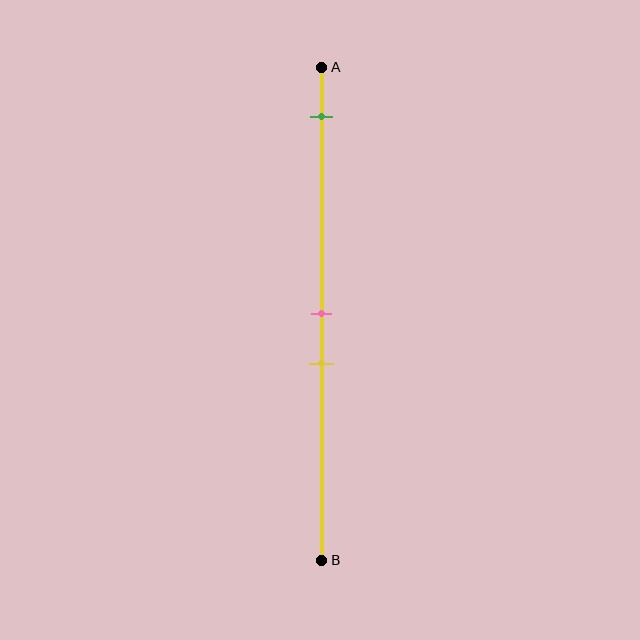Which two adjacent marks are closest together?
The pink and yellow marks are the closest adjacent pair.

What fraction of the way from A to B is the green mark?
The green mark is approximately 10% (0.1) of the way from A to B.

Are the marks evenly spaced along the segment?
No, the marks are not evenly spaced.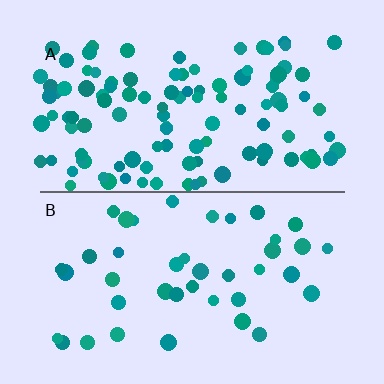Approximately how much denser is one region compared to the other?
Approximately 2.7× — region A over region B.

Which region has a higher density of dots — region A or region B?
A (the top).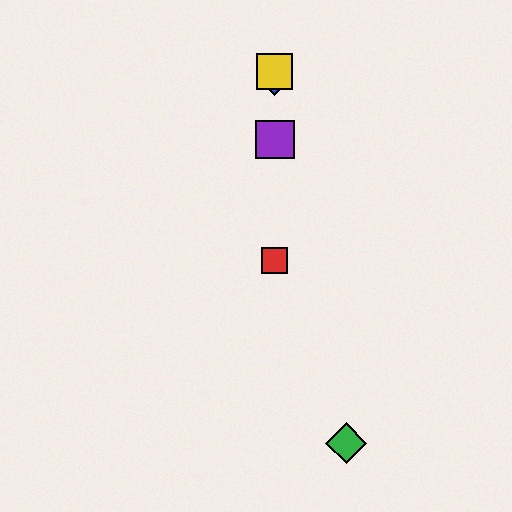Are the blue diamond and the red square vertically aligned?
Yes, both are at x≈275.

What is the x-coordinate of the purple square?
The purple square is at x≈275.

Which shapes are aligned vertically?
The red square, the blue diamond, the yellow square, the purple square are aligned vertically.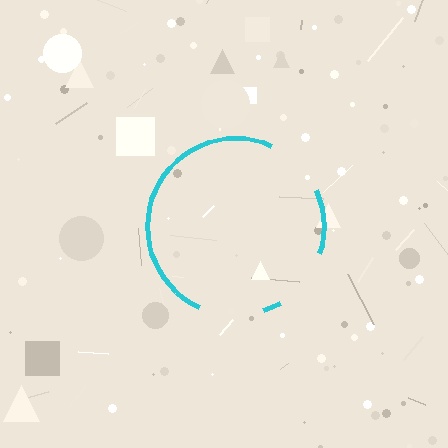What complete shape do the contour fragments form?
The contour fragments form a circle.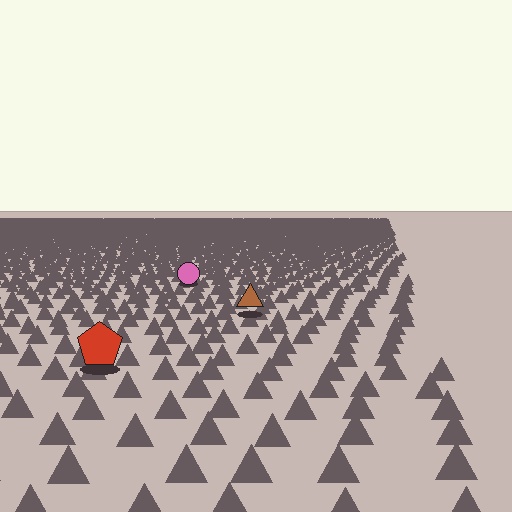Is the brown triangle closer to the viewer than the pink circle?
Yes. The brown triangle is closer — you can tell from the texture gradient: the ground texture is coarser near it.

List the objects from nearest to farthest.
From nearest to farthest: the red pentagon, the brown triangle, the pink circle.